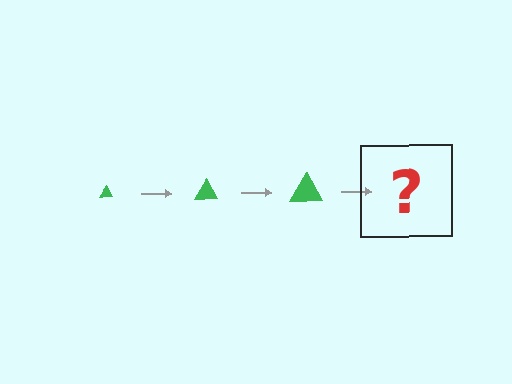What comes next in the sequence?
The next element should be a green triangle, larger than the previous one.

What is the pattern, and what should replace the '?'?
The pattern is that the triangle gets progressively larger each step. The '?' should be a green triangle, larger than the previous one.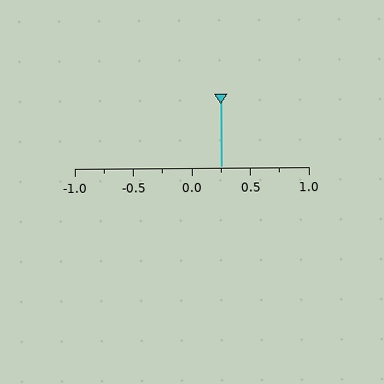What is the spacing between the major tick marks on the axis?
The major ticks are spaced 0.5 apart.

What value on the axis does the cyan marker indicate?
The marker indicates approximately 0.25.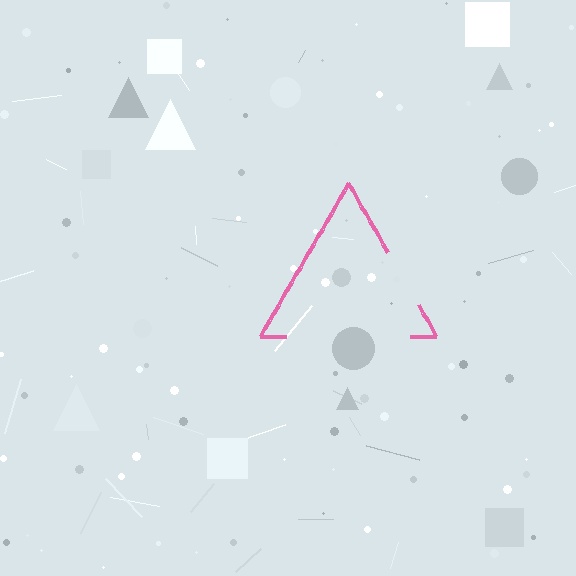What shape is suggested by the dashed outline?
The dashed outline suggests a triangle.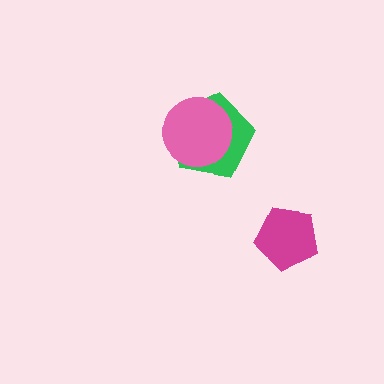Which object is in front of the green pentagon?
The pink circle is in front of the green pentagon.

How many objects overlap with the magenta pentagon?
0 objects overlap with the magenta pentagon.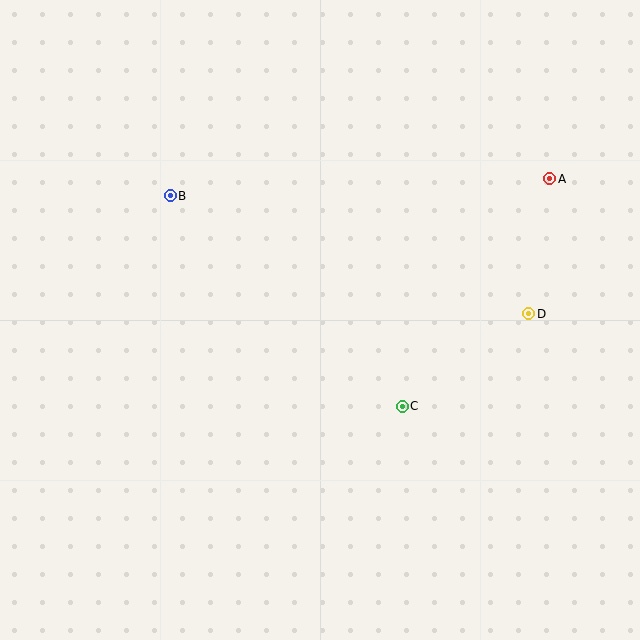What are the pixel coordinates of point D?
Point D is at (529, 314).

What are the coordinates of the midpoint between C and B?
The midpoint between C and B is at (286, 301).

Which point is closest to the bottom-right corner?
Point C is closest to the bottom-right corner.